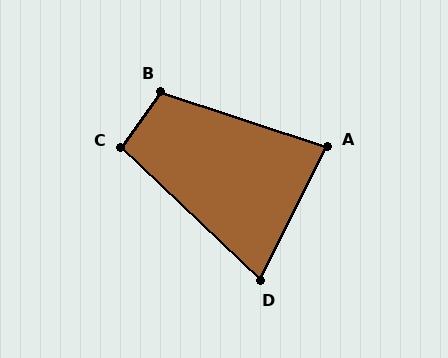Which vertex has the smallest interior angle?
D, at approximately 73 degrees.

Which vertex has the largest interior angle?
B, at approximately 107 degrees.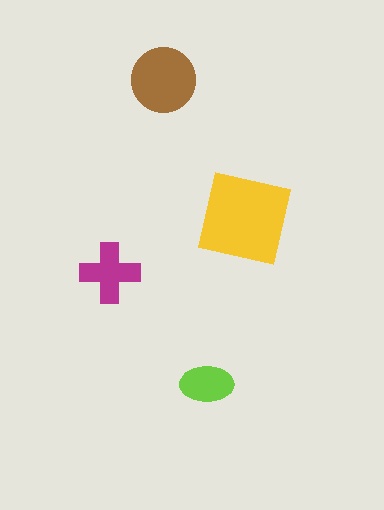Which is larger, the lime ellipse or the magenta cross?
The magenta cross.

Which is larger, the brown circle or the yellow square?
The yellow square.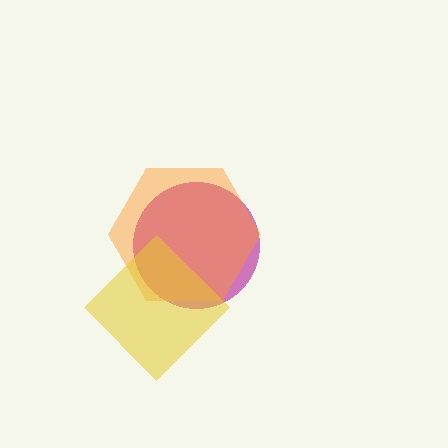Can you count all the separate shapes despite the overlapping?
Yes, there are 3 separate shapes.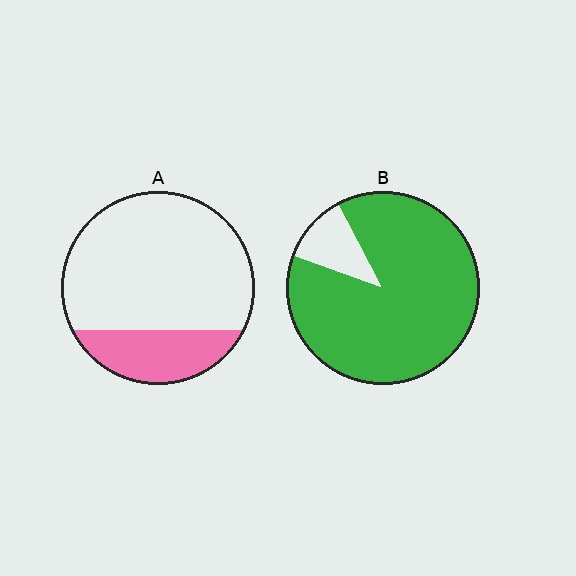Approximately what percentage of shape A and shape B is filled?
A is approximately 25% and B is approximately 90%.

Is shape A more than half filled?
No.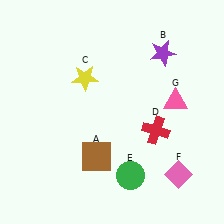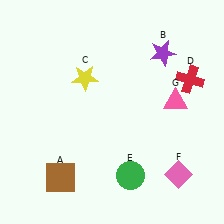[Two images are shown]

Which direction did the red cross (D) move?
The red cross (D) moved up.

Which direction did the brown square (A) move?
The brown square (A) moved left.